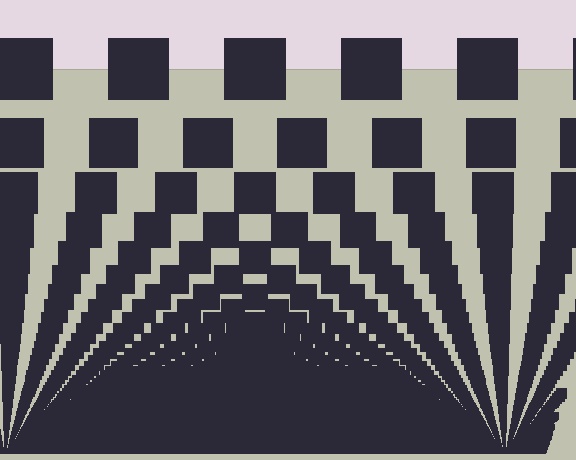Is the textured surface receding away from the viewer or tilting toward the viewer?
The surface appears to tilt toward the viewer. Texture elements get larger and sparser toward the top.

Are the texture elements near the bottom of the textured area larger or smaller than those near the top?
Smaller. The gradient is inverted — elements near the bottom are smaller and denser.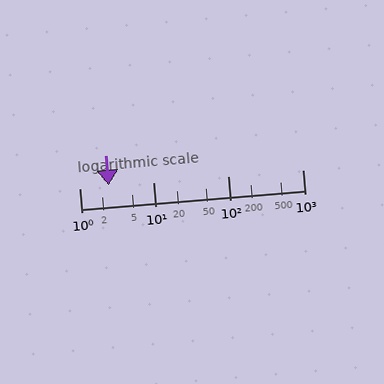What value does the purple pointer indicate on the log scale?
The pointer indicates approximately 2.5.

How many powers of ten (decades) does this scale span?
The scale spans 3 decades, from 1 to 1000.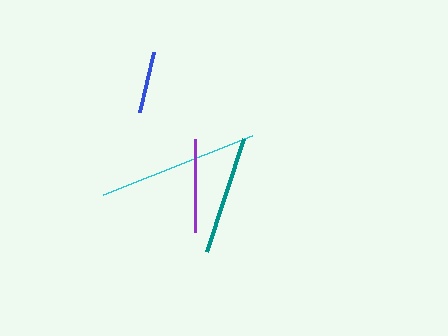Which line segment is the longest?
The cyan line is the longest at approximately 160 pixels.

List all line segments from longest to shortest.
From longest to shortest: cyan, teal, purple, blue.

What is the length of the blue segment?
The blue segment is approximately 61 pixels long.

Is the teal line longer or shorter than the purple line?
The teal line is longer than the purple line.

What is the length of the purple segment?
The purple segment is approximately 93 pixels long.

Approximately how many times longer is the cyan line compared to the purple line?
The cyan line is approximately 1.7 times the length of the purple line.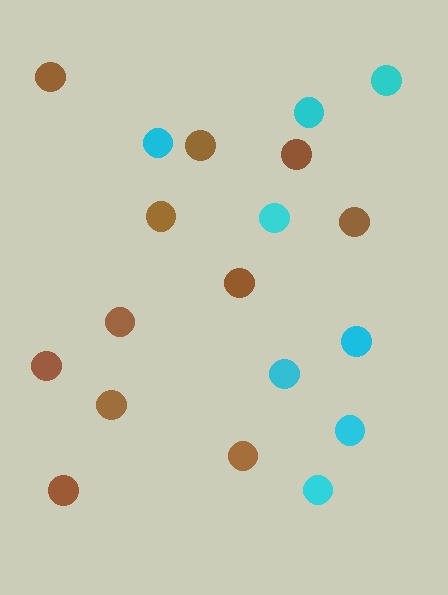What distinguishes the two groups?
There are 2 groups: one group of cyan circles (8) and one group of brown circles (11).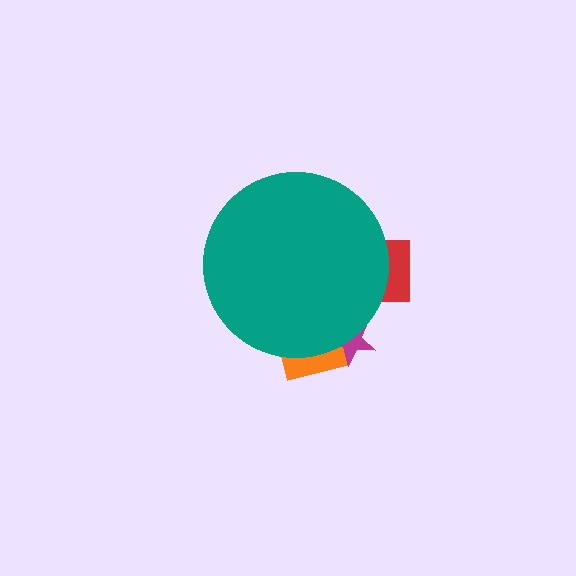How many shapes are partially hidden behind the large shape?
3 shapes are partially hidden.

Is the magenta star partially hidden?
Yes, the magenta star is partially hidden behind the teal circle.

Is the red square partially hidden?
Yes, the red square is partially hidden behind the teal circle.